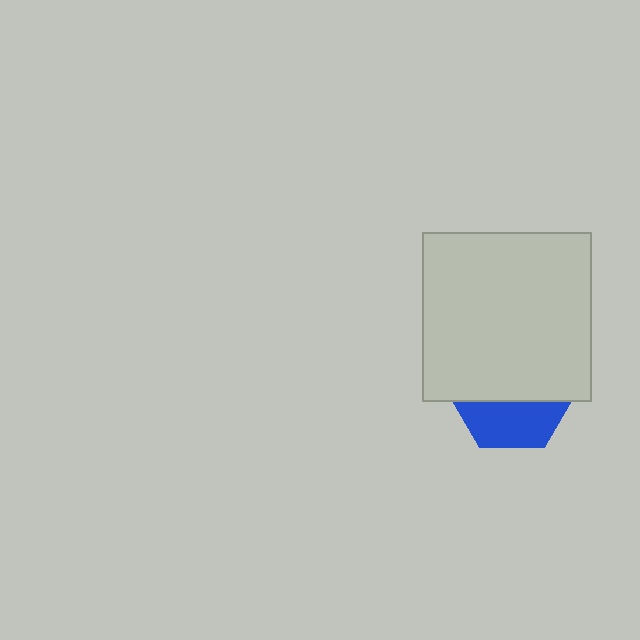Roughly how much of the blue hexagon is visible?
A small part of it is visible (roughly 39%).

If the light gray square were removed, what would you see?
You would see the complete blue hexagon.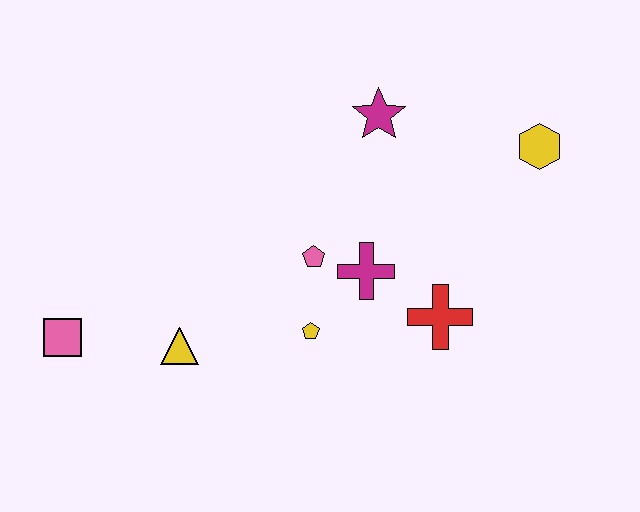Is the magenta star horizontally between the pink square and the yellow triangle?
No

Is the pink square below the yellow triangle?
No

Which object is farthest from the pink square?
The yellow hexagon is farthest from the pink square.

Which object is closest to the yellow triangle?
The pink square is closest to the yellow triangle.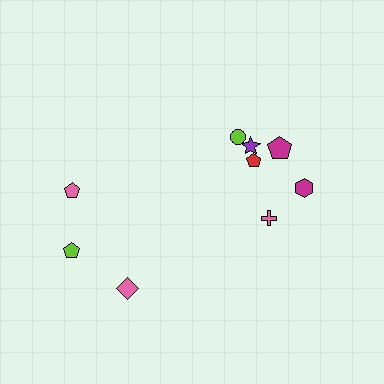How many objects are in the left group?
There are 3 objects.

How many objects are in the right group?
There are 6 objects.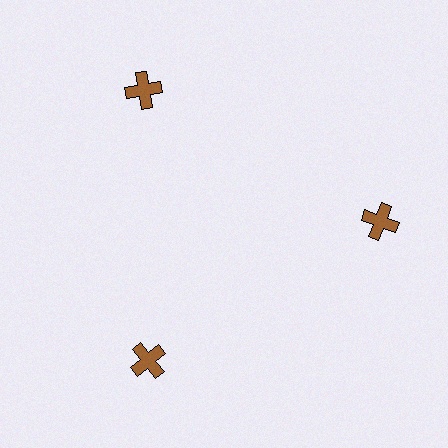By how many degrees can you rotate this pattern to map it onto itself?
The pattern maps onto itself every 120 degrees of rotation.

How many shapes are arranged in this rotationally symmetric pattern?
There are 3 shapes, arranged in 3 groups of 1.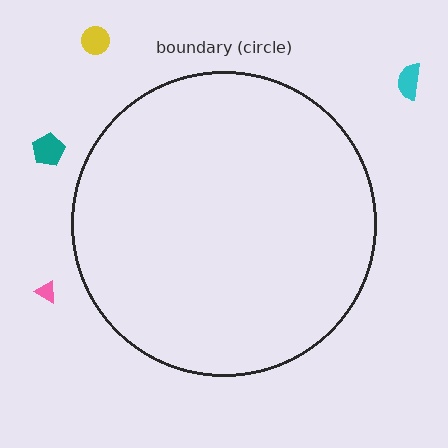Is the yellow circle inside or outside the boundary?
Outside.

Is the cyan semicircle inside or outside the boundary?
Outside.